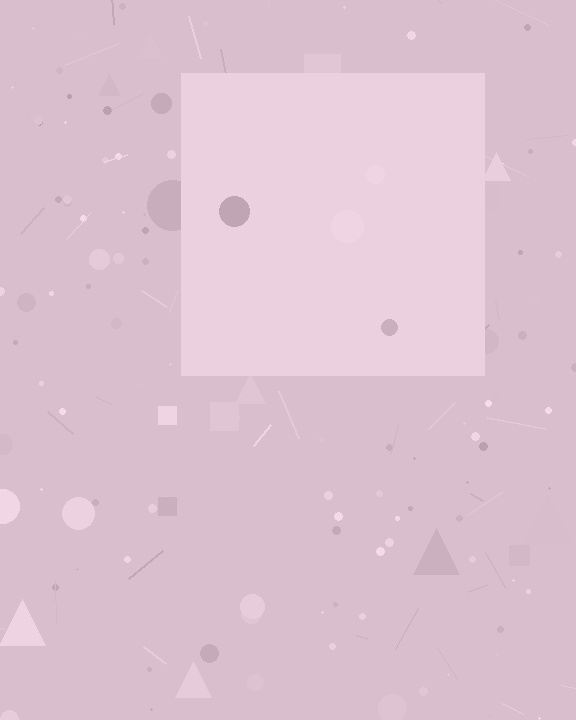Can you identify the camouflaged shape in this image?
The camouflaged shape is a square.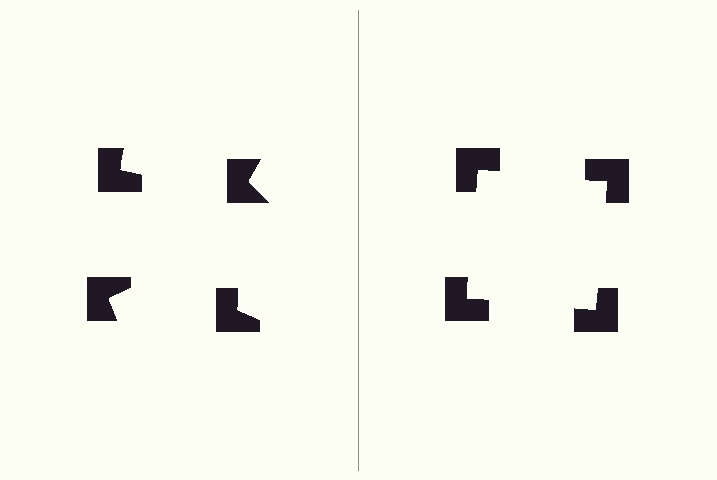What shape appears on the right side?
An illusory square.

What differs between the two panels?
The notched squares are positioned identically on both sides; only the wedge orientations differ. On the right they align to a square; on the left they are misaligned.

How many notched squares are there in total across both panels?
8 — 4 on each side.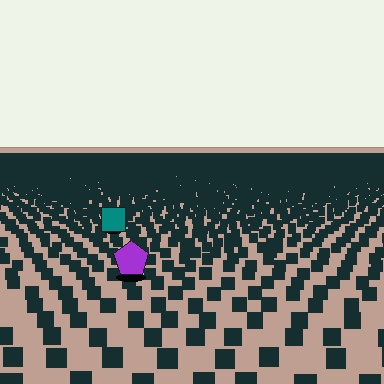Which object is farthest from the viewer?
The teal square is farthest from the viewer. It appears smaller and the ground texture around it is denser.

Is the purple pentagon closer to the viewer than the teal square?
Yes. The purple pentagon is closer — you can tell from the texture gradient: the ground texture is coarser near it.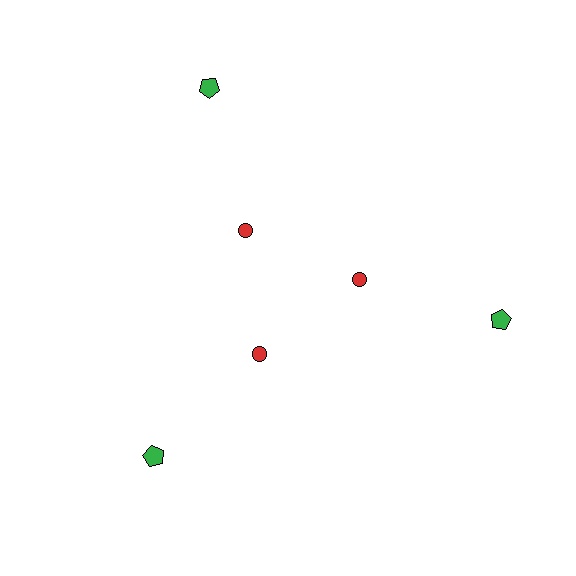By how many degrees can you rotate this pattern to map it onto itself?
The pattern maps onto itself every 120 degrees of rotation.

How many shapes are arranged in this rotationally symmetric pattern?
There are 6 shapes, arranged in 3 groups of 2.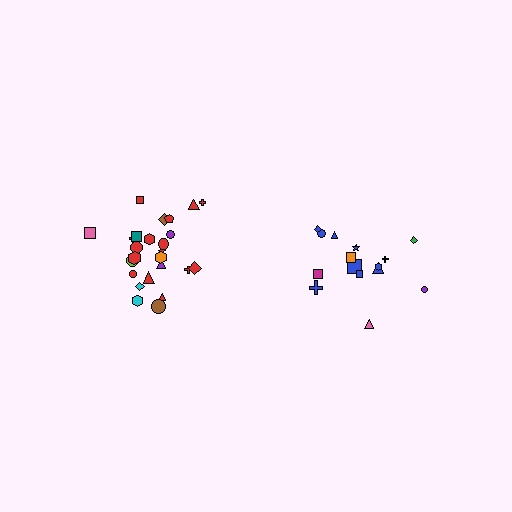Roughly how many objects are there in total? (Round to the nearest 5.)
Roughly 40 objects in total.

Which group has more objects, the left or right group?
The left group.